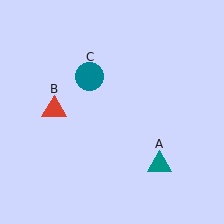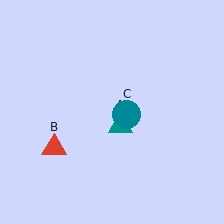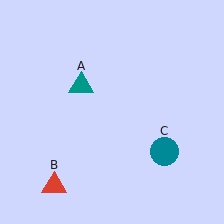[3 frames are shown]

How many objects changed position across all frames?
3 objects changed position: teal triangle (object A), red triangle (object B), teal circle (object C).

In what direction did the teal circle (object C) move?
The teal circle (object C) moved down and to the right.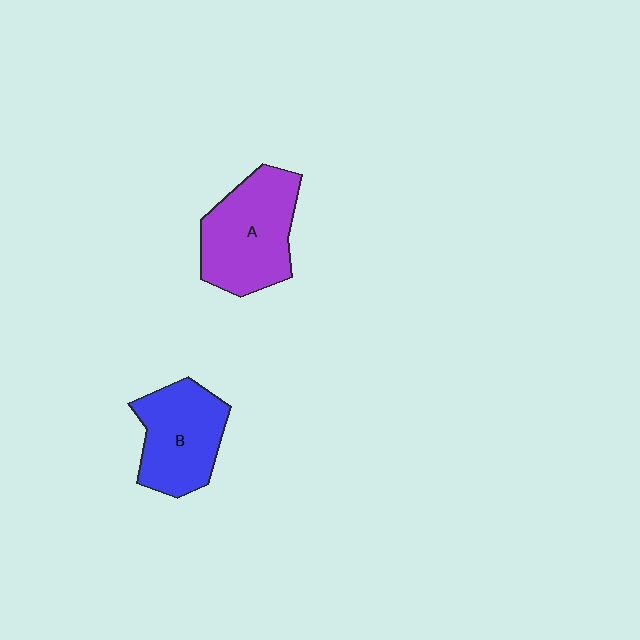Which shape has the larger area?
Shape A (purple).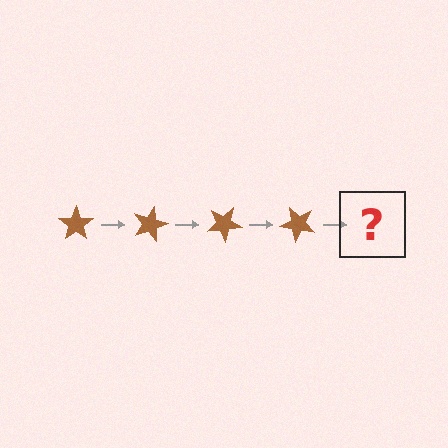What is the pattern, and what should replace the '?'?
The pattern is that the star rotates 15 degrees each step. The '?' should be a brown star rotated 60 degrees.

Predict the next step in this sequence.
The next step is a brown star rotated 60 degrees.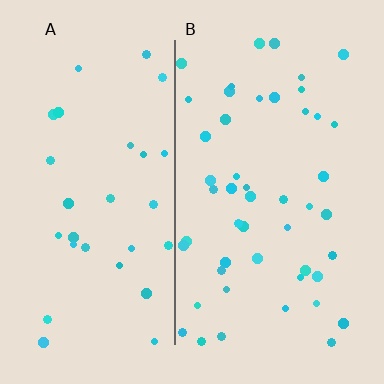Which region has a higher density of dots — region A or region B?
B (the right).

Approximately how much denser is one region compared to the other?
Approximately 1.6× — region B over region A.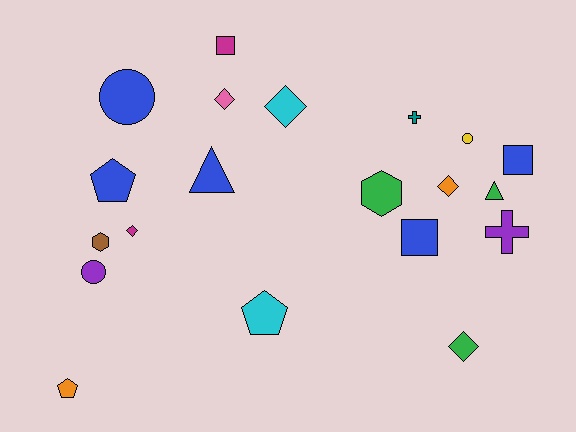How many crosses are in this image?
There are 2 crosses.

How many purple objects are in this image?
There are 2 purple objects.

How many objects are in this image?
There are 20 objects.